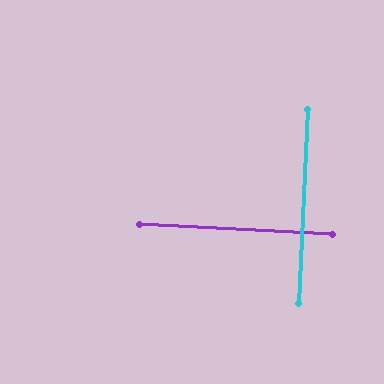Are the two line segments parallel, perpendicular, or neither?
Perpendicular — they meet at approximately 90°.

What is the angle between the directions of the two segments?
Approximately 90 degrees.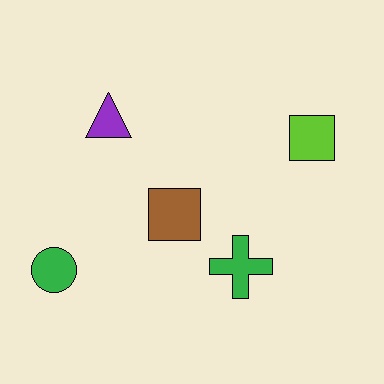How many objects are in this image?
There are 5 objects.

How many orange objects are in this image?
There are no orange objects.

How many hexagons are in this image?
There are no hexagons.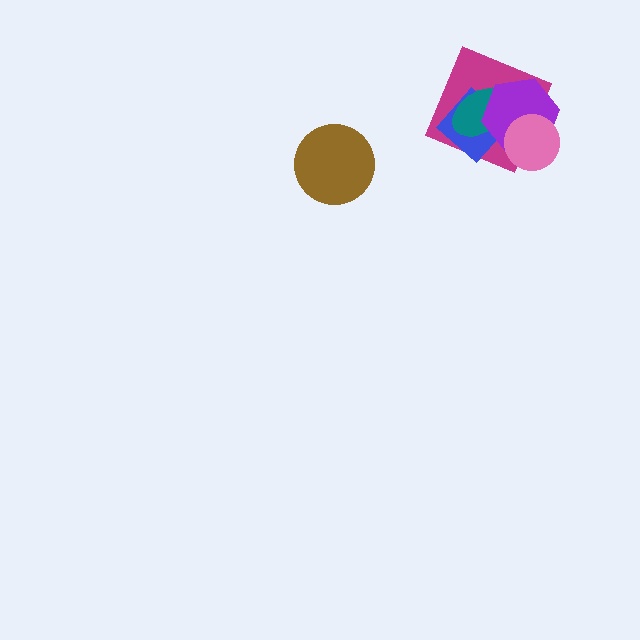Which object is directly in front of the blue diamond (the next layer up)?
The teal ellipse is directly in front of the blue diamond.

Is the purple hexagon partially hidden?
Yes, it is partially covered by another shape.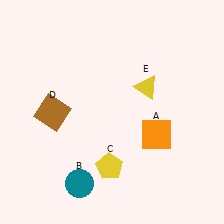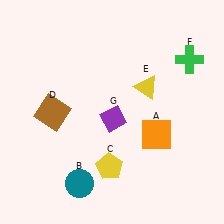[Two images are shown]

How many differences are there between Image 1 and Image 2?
There are 2 differences between the two images.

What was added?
A green cross (F), a purple diamond (G) were added in Image 2.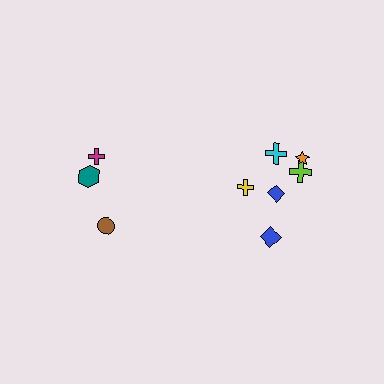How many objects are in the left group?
There are 3 objects.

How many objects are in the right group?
There are 6 objects.